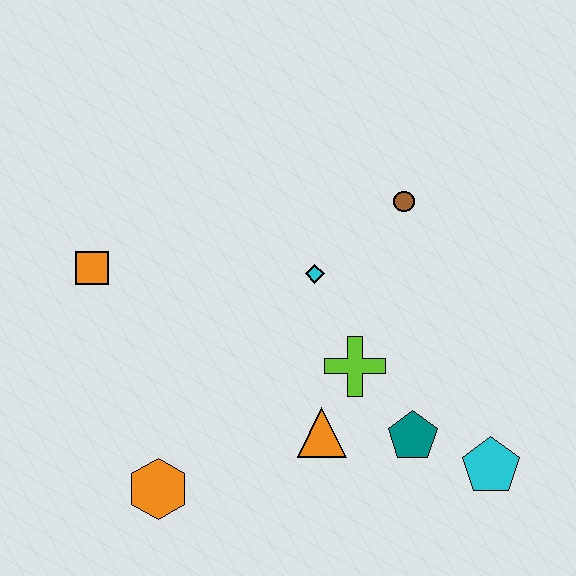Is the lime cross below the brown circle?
Yes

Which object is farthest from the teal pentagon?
The orange square is farthest from the teal pentagon.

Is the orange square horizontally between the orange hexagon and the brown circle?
No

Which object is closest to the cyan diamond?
The lime cross is closest to the cyan diamond.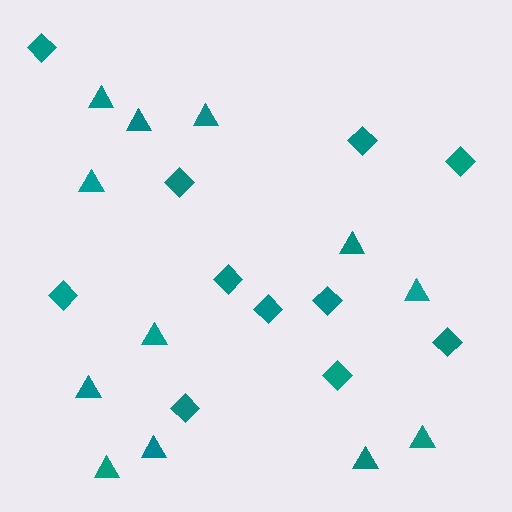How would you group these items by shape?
There are 2 groups: one group of triangles (12) and one group of diamonds (11).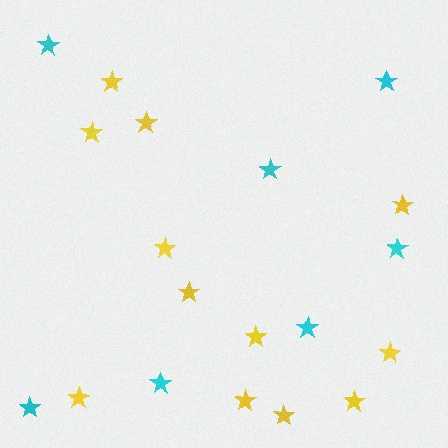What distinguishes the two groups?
There are 2 groups: one group of yellow stars (12) and one group of cyan stars (7).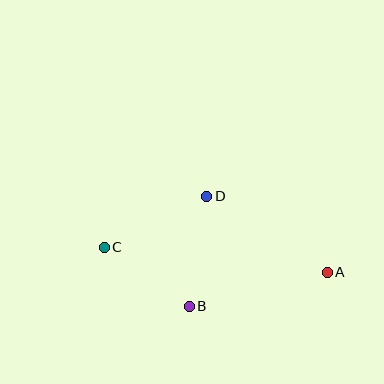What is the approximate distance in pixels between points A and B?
The distance between A and B is approximately 142 pixels.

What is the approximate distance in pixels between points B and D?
The distance between B and D is approximately 112 pixels.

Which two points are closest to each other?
Points B and C are closest to each other.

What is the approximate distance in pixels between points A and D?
The distance between A and D is approximately 142 pixels.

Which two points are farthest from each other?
Points A and C are farthest from each other.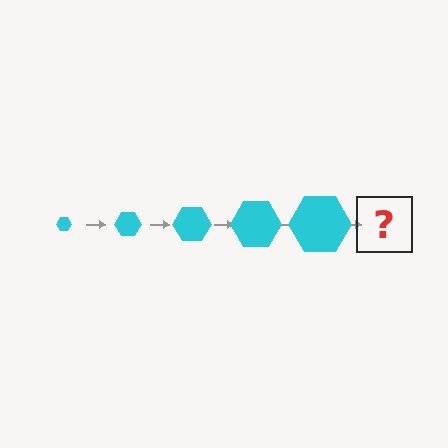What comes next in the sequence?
The next element should be a cyan hexagon, larger than the previous one.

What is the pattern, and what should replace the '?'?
The pattern is that the hexagon gets progressively larger each step. The '?' should be a cyan hexagon, larger than the previous one.